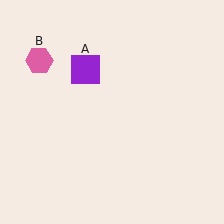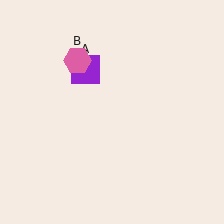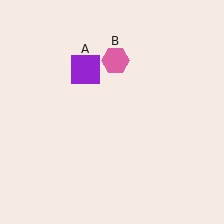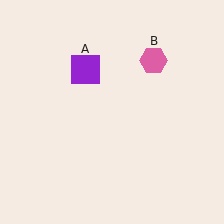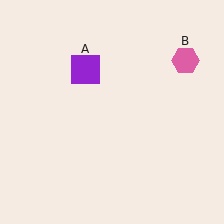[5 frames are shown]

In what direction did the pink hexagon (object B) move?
The pink hexagon (object B) moved right.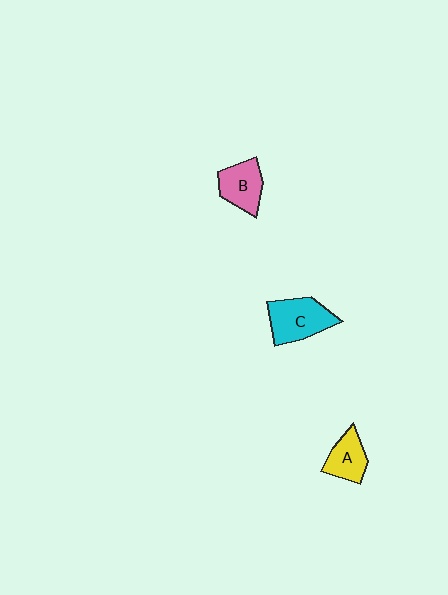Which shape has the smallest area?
Shape A (yellow).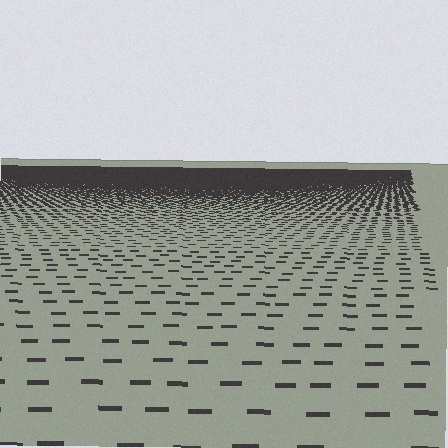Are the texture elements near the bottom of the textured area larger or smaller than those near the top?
Larger. Near the bottom, elements are closer to the viewer and appear at a bigger on-screen size.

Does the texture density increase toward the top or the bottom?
Density increases toward the top.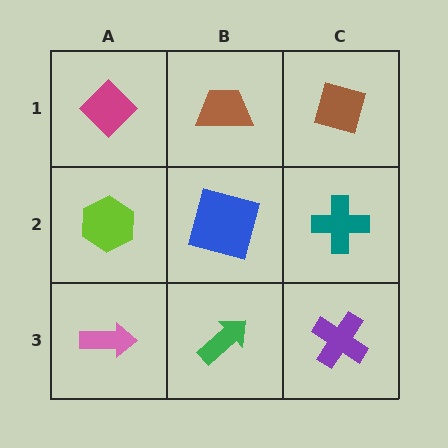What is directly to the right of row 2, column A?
A blue square.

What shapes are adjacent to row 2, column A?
A magenta diamond (row 1, column A), a pink arrow (row 3, column A), a blue square (row 2, column B).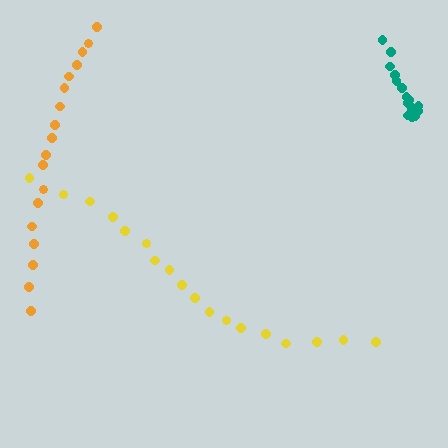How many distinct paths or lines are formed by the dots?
There are 3 distinct paths.